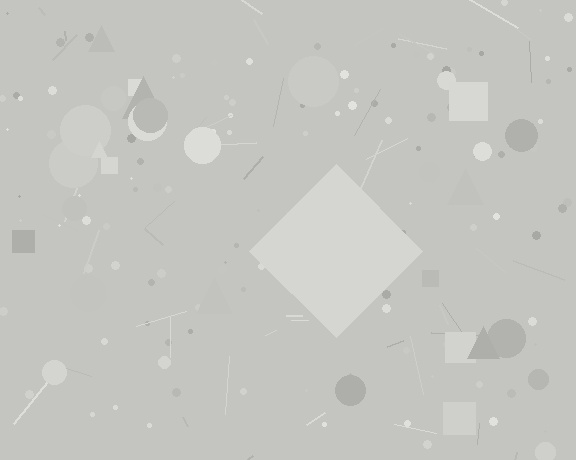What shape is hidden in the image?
A diamond is hidden in the image.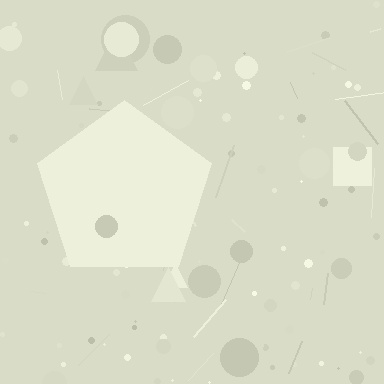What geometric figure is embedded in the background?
A pentagon is embedded in the background.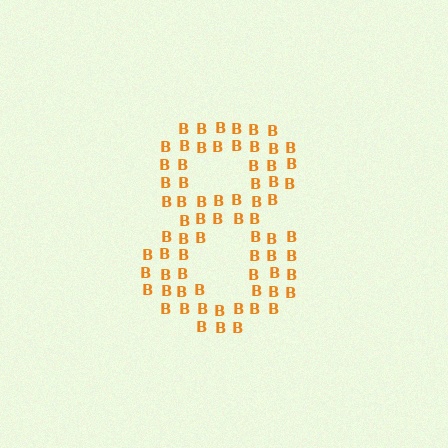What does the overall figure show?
The overall figure shows the digit 8.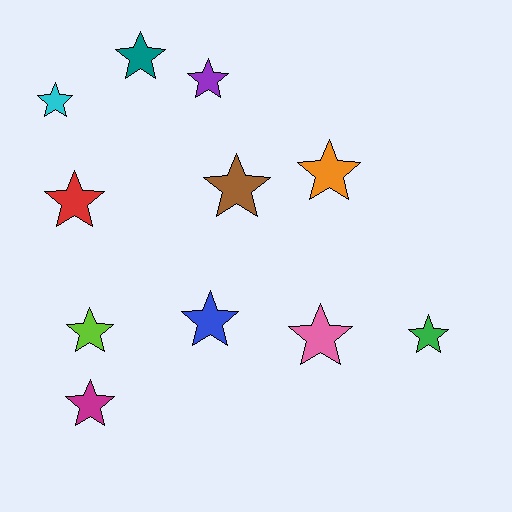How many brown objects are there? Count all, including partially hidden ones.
There is 1 brown object.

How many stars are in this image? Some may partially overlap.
There are 11 stars.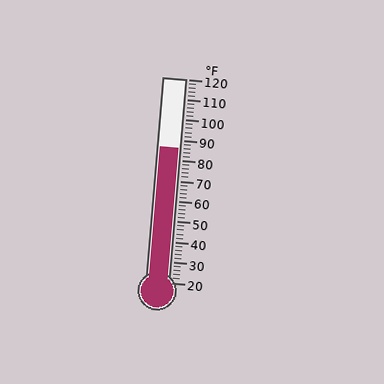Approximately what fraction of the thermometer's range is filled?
The thermometer is filled to approximately 65% of its range.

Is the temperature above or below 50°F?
The temperature is above 50°F.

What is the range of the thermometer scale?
The thermometer scale ranges from 20°F to 120°F.